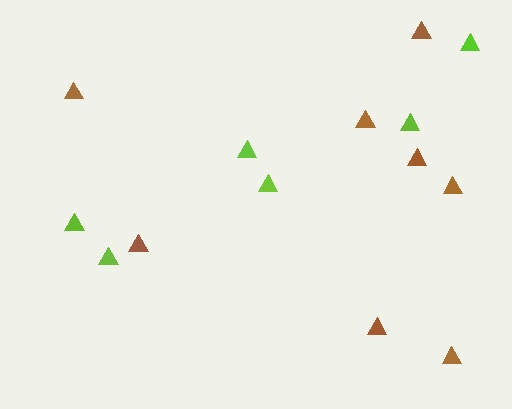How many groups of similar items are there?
There are 2 groups: one group of brown triangles (8) and one group of lime triangles (6).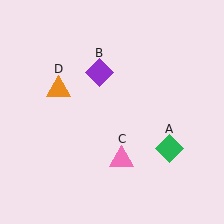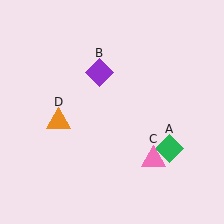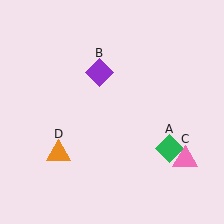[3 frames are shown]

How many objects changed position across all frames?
2 objects changed position: pink triangle (object C), orange triangle (object D).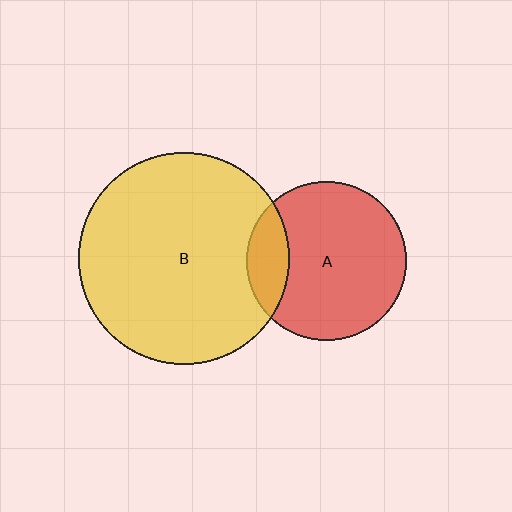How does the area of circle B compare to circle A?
Approximately 1.8 times.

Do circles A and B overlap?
Yes.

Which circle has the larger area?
Circle B (yellow).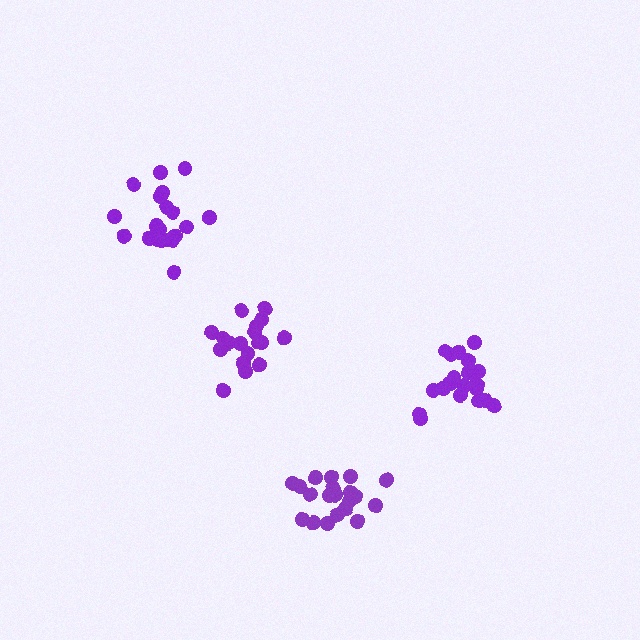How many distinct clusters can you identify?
There are 4 distinct clusters.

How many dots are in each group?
Group 1: 18 dots, Group 2: 20 dots, Group 3: 20 dots, Group 4: 20 dots (78 total).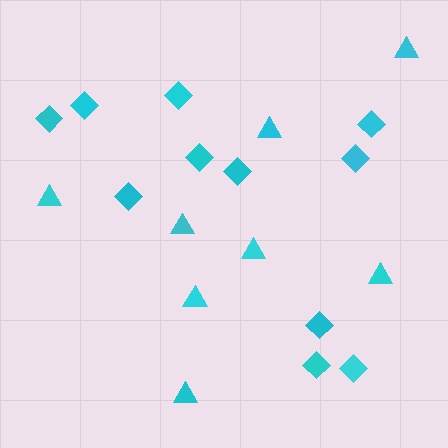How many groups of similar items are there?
There are 2 groups: one group of triangles (8) and one group of diamonds (11).